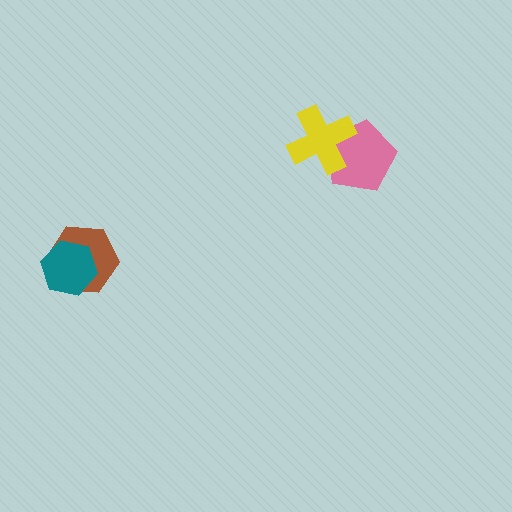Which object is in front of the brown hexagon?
The teal hexagon is in front of the brown hexagon.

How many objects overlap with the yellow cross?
1 object overlaps with the yellow cross.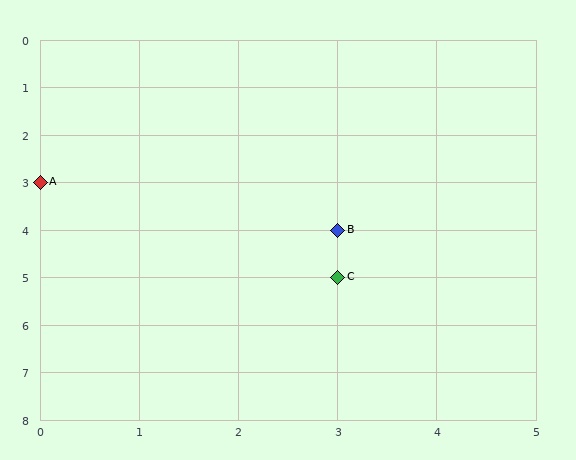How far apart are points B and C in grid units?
Points B and C are 1 row apart.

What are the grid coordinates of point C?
Point C is at grid coordinates (3, 5).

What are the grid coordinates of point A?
Point A is at grid coordinates (0, 3).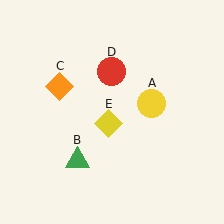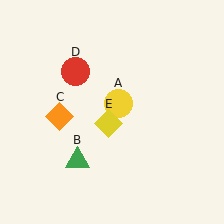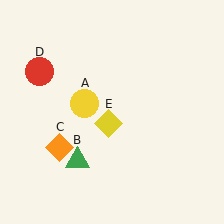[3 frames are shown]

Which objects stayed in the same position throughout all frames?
Green triangle (object B) and yellow diamond (object E) remained stationary.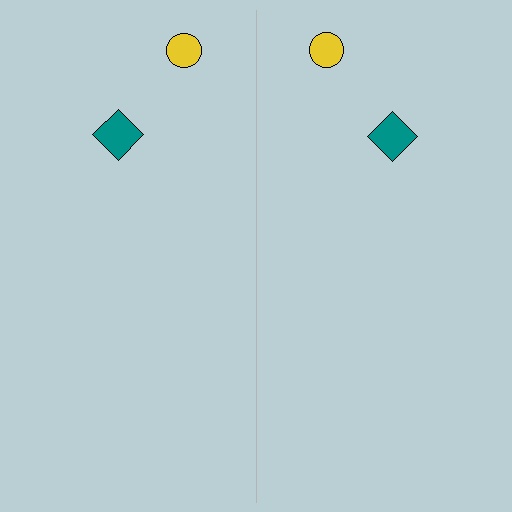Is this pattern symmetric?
Yes, this pattern has bilateral (reflection) symmetry.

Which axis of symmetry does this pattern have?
The pattern has a vertical axis of symmetry running through the center of the image.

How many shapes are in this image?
There are 4 shapes in this image.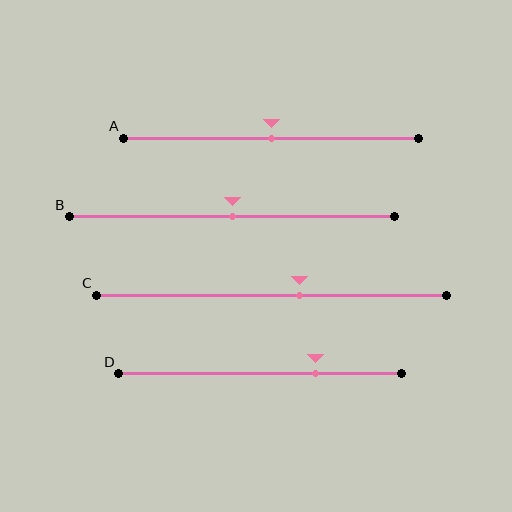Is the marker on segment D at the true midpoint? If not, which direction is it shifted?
No, the marker on segment D is shifted to the right by about 19% of the segment length.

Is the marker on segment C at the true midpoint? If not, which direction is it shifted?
No, the marker on segment C is shifted to the right by about 8% of the segment length.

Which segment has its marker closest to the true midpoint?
Segment A has its marker closest to the true midpoint.